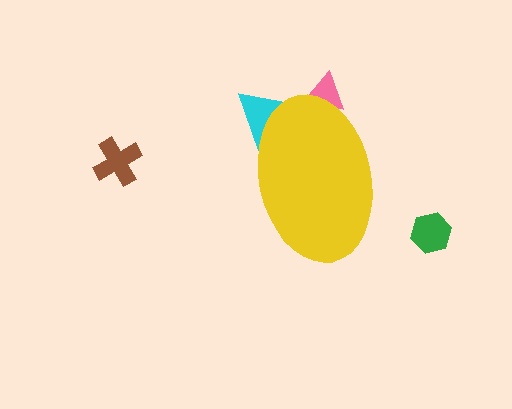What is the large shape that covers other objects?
A yellow ellipse.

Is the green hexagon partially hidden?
No, the green hexagon is fully visible.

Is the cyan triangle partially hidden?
Yes, the cyan triangle is partially hidden behind the yellow ellipse.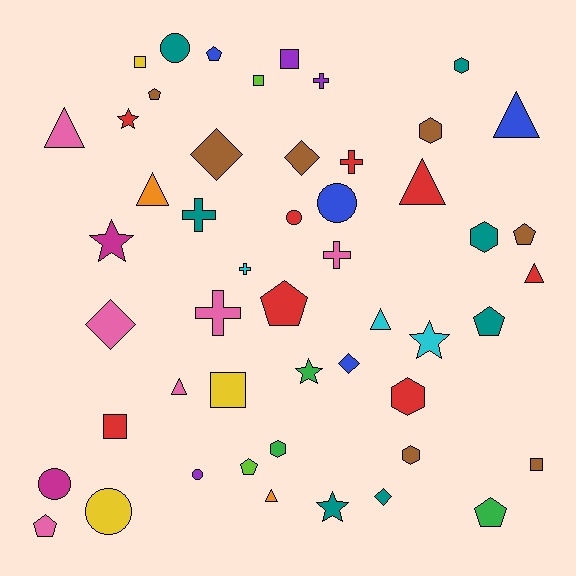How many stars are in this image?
There are 5 stars.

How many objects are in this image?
There are 50 objects.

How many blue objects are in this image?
There are 4 blue objects.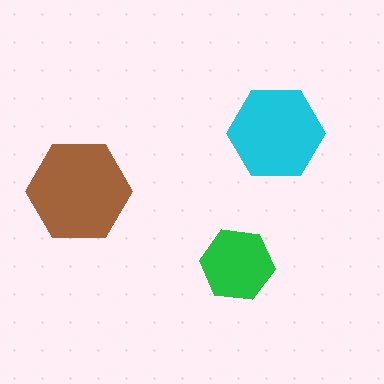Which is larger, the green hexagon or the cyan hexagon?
The cyan one.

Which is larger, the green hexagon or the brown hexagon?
The brown one.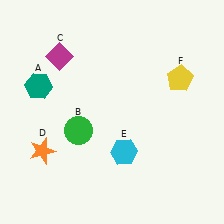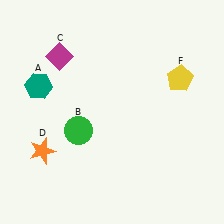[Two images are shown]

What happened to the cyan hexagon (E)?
The cyan hexagon (E) was removed in Image 2. It was in the bottom-right area of Image 1.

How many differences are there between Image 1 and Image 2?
There is 1 difference between the two images.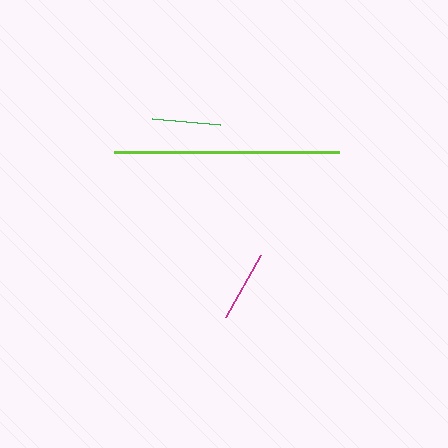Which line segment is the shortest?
The green line is the shortest at approximately 69 pixels.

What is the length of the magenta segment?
The magenta segment is approximately 71 pixels long.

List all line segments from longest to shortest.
From longest to shortest: lime, magenta, green.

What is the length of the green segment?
The green segment is approximately 69 pixels long.